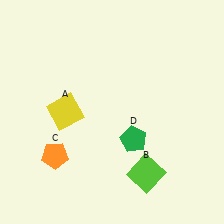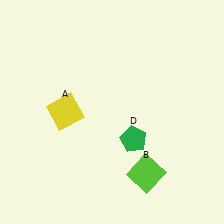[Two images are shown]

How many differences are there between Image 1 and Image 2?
There is 1 difference between the two images.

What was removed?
The orange pentagon (C) was removed in Image 2.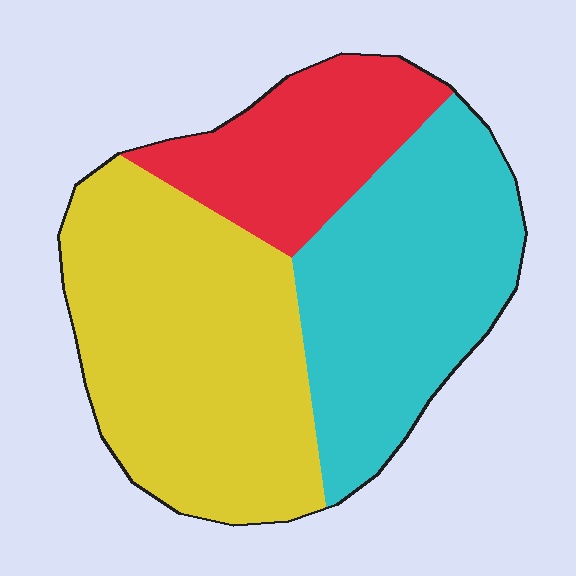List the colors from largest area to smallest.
From largest to smallest: yellow, cyan, red.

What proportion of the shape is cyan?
Cyan covers roughly 35% of the shape.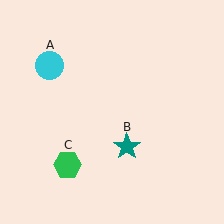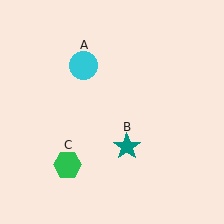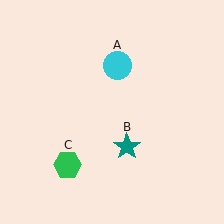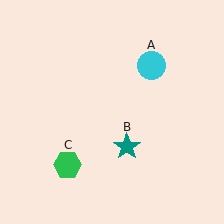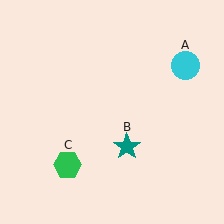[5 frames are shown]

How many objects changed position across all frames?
1 object changed position: cyan circle (object A).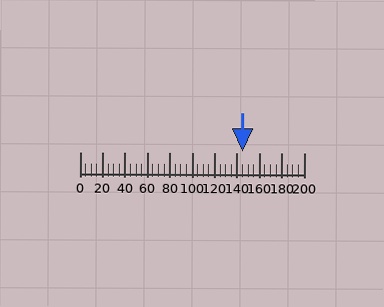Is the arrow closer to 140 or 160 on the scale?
The arrow is closer to 140.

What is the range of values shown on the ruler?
The ruler shows values from 0 to 200.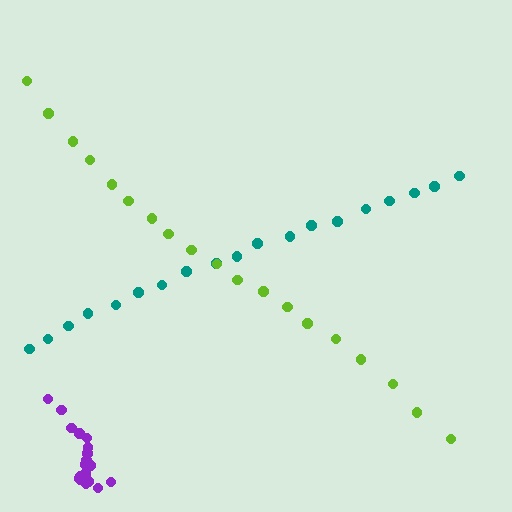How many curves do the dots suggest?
There are 3 distinct paths.